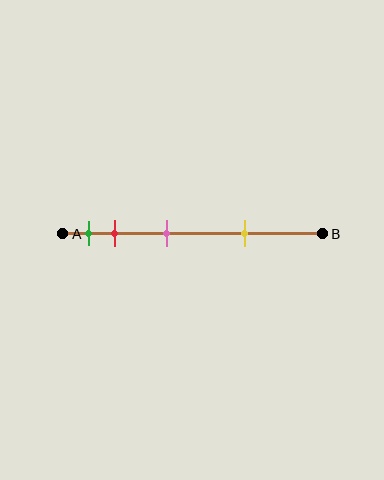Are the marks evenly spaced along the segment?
No, the marks are not evenly spaced.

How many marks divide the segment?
There are 4 marks dividing the segment.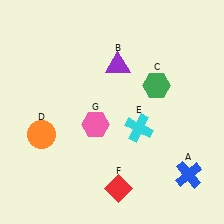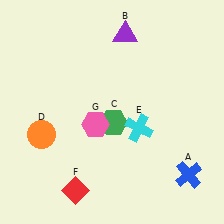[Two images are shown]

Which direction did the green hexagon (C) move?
The green hexagon (C) moved left.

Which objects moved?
The objects that moved are: the purple triangle (B), the green hexagon (C), the red diamond (F).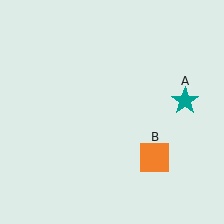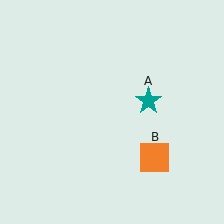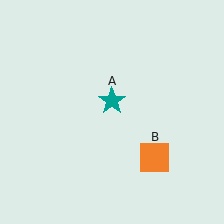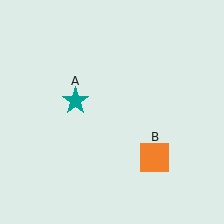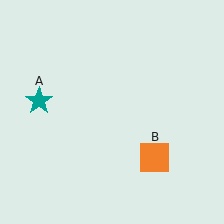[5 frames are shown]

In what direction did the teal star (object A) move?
The teal star (object A) moved left.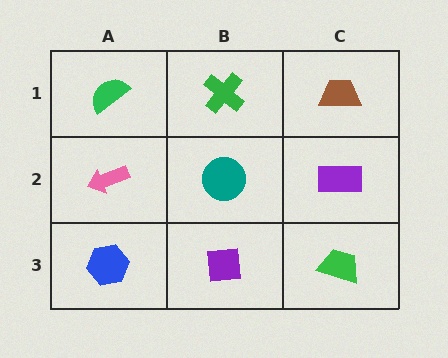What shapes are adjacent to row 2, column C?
A brown trapezoid (row 1, column C), a green trapezoid (row 3, column C), a teal circle (row 2, column B).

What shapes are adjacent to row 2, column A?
A green semicircle (row 1, column A), a blue hexagon (row 3, column A), a teal circle (row 2, column B).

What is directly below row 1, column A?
A pink arrow.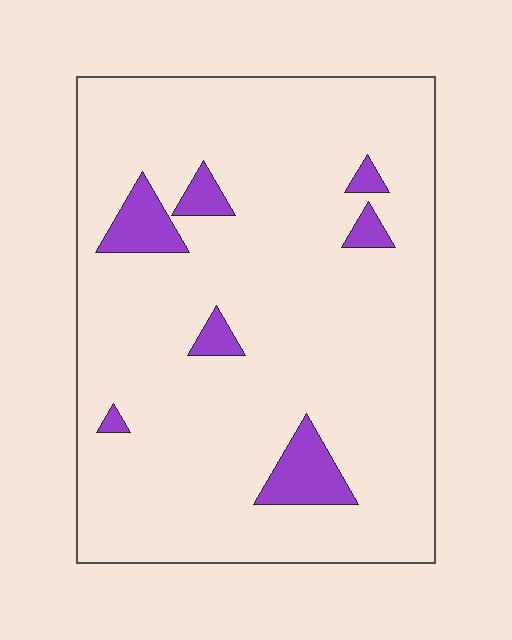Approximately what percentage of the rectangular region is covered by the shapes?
Approximately 10%.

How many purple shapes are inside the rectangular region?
7.